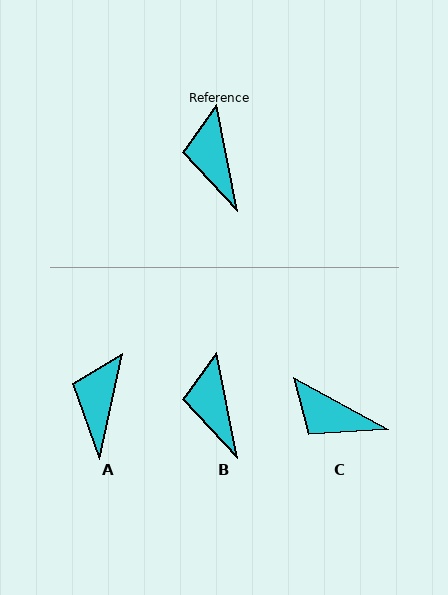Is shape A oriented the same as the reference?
No, it is off by about 23 degrees.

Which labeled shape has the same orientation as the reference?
B.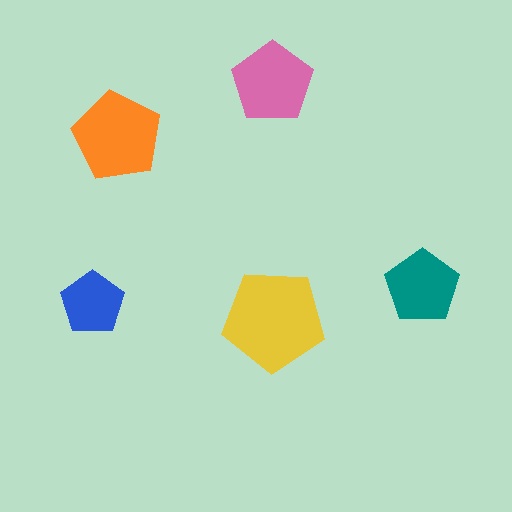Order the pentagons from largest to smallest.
the yellow one, the orange one, the pink one, the teal one, the blue one.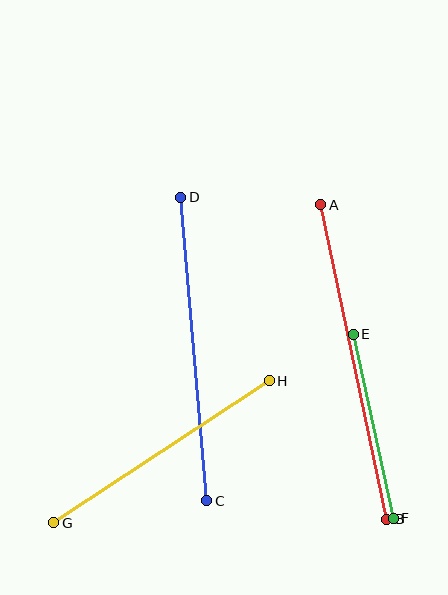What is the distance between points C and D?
The distance is approximately 305 pixels.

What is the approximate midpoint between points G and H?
The midpoint is at approximately (161, 452) pixels.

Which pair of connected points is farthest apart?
Points A and B are farthest apart.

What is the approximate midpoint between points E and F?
The midpoint is at approximately (373, 426) pixels.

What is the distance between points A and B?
The distance is approximately 322 pixels.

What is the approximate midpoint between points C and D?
The midpoint is at approximately (194, 349) pixels.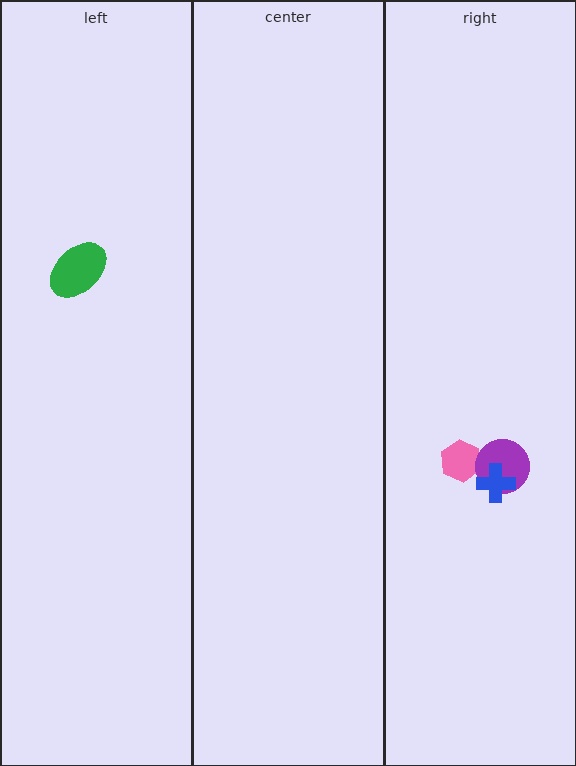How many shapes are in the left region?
1.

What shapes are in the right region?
The pink hexagon, the purple circle, the blue cross.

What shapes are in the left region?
The green ellipse.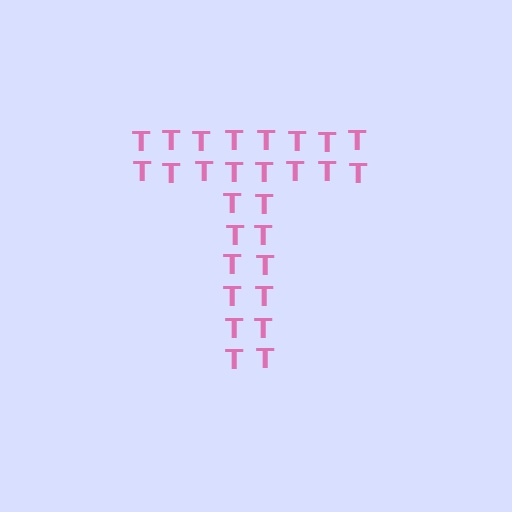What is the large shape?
The large shape is the letter T.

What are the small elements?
The small elements are letter T's.